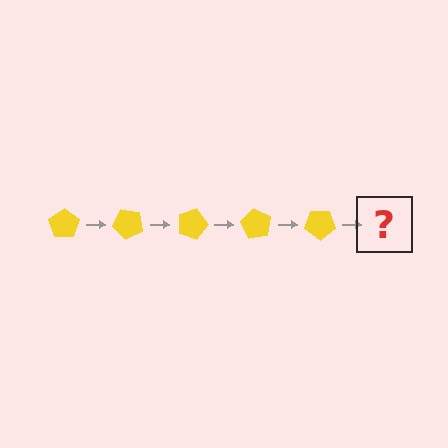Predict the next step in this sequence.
The next step is a yellow pentagon rotated 225 degrees.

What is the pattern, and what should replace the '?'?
The pattern is that the pentagon rotates 45 degrees each step. The '?' should be a yellow pentagon rotated 225 degrees.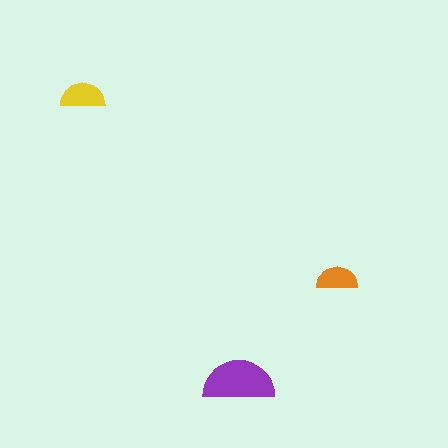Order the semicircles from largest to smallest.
the purple one, the yellow one, the orange one.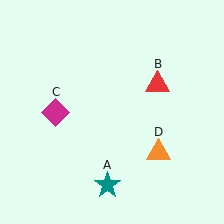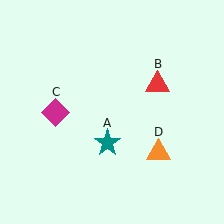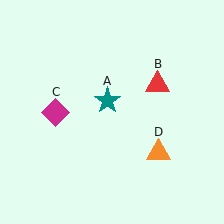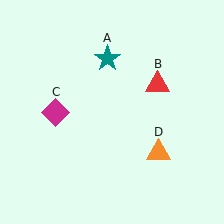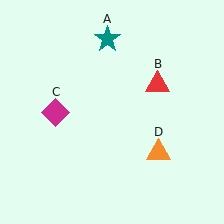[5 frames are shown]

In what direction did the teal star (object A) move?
The teal star (object A) moved up.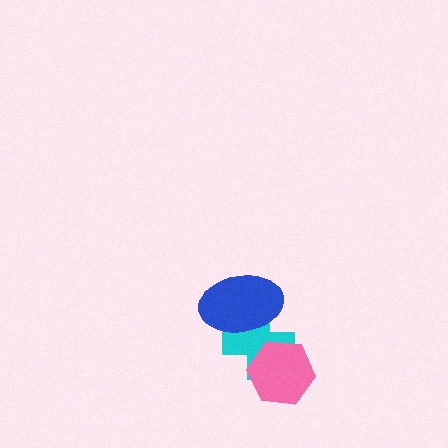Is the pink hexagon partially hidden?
No, no other shape covers it.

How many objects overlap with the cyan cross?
2 objects overlap with the cyan cross.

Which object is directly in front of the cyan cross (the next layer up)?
The pink hexagon is directly in front of the cyan cross.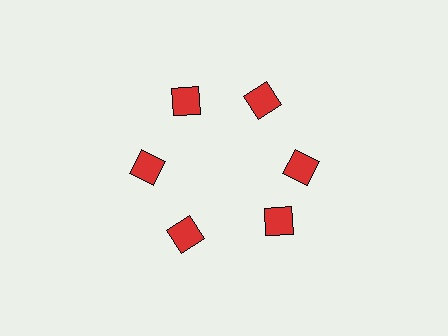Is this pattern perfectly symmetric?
No. The 6 red diamonds are arranged in a ring, but one element near the 5 o'clock position is rotated out of alignment along the ring, breaking the 6-fold rotational symmetry.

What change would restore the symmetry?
The symmetry would be restored by rotating it back into even spacing with its neighbors so that all 6 diamonds sit at equal angles and equal distance from the center.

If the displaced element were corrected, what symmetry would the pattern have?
It would have 6-fold rotational symmetry — the pattern would map onto itself every 60 degrees.